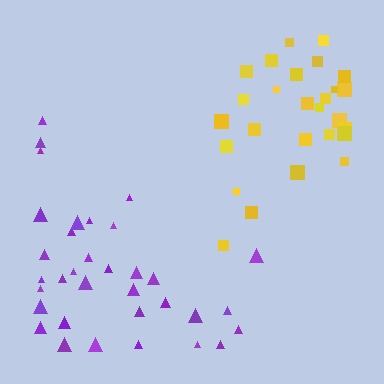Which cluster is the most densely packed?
Yellow.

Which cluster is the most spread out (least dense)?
Purple.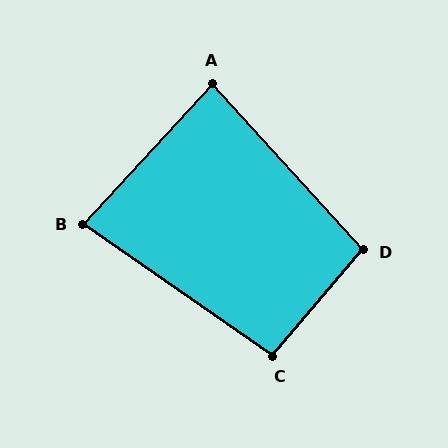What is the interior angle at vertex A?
Approximately 85 degrees (acute).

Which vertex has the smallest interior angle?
B, at approximately 82 degrees.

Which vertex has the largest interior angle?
D, at approximately 98 degrees.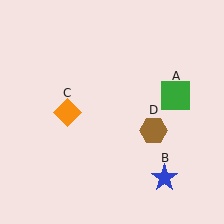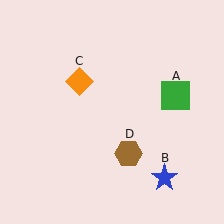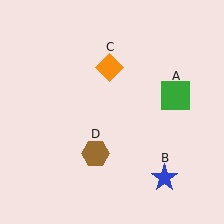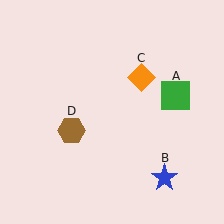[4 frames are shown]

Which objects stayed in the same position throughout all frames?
Green square (object A) and blue star (object B) remained stationary.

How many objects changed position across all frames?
2 objects changed position: orange diamond (object C), brown hexagon (object D).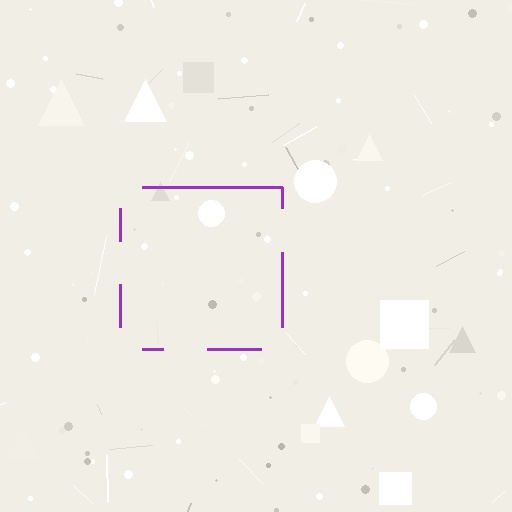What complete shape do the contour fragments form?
The contour fragments form a square.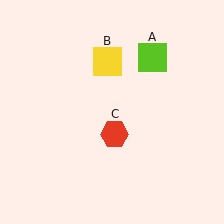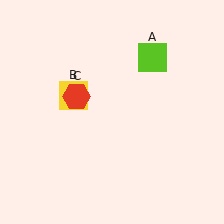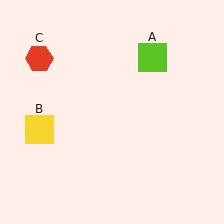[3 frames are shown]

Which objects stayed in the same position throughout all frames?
Lime square (object A) remained stationary.